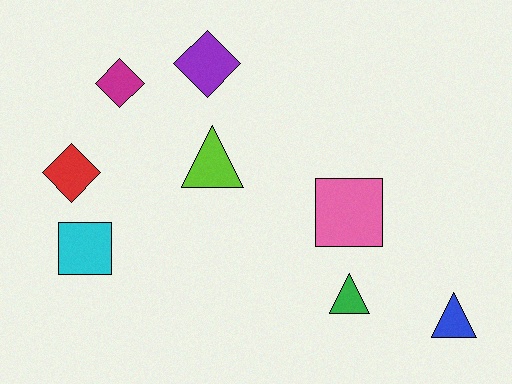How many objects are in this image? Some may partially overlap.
There are 8 objects.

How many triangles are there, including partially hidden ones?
There are 3 triangles.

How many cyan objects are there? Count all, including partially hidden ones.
There is 1 cyan object.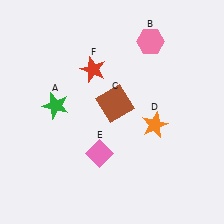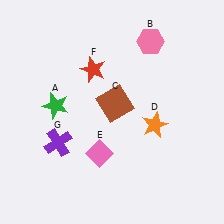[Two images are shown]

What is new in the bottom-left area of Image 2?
A purple cross (G) was added in the bottom-left area of Image 2.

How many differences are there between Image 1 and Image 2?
There is 1 difference between the two images.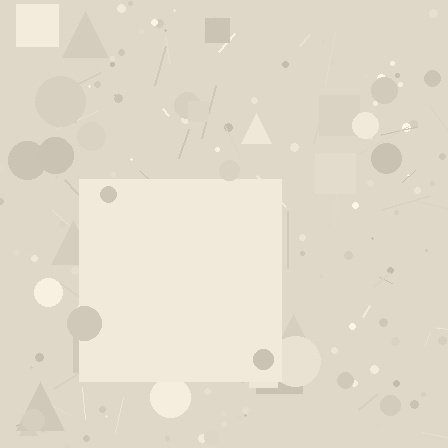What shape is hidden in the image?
A square is hidden in the image.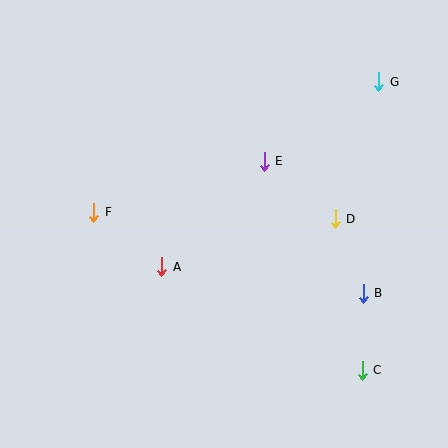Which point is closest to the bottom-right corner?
Point C is closest to the bottom-right corner.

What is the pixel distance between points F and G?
The distance between F and G is 313 pixels.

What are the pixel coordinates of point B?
Point B is at (363, 293).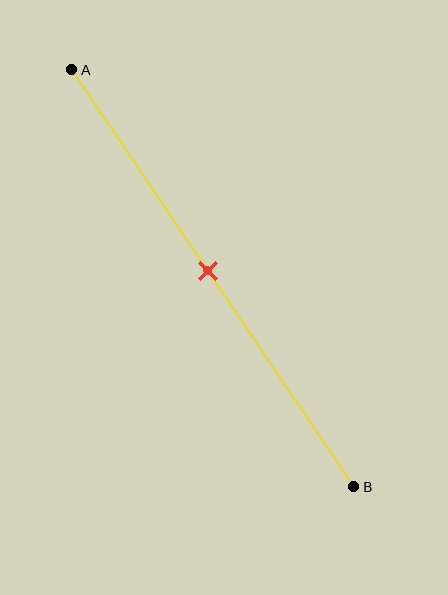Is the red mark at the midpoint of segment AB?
Yes, the mark is approximately at the midpoint.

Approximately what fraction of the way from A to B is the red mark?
The red mark is approximately 50% of the way from A to B.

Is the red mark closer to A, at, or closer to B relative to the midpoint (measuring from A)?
The red mark is approximately at the midpoint of segment AB.